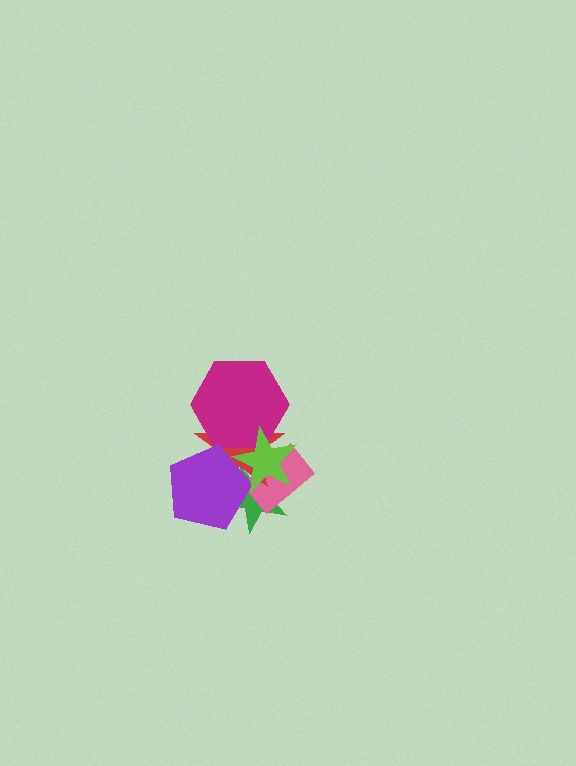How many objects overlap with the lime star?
5 objects overlap with the lime star.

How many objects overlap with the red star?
5 objects overlap with the red star.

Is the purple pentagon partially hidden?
Yes, it is partially covered by another shape.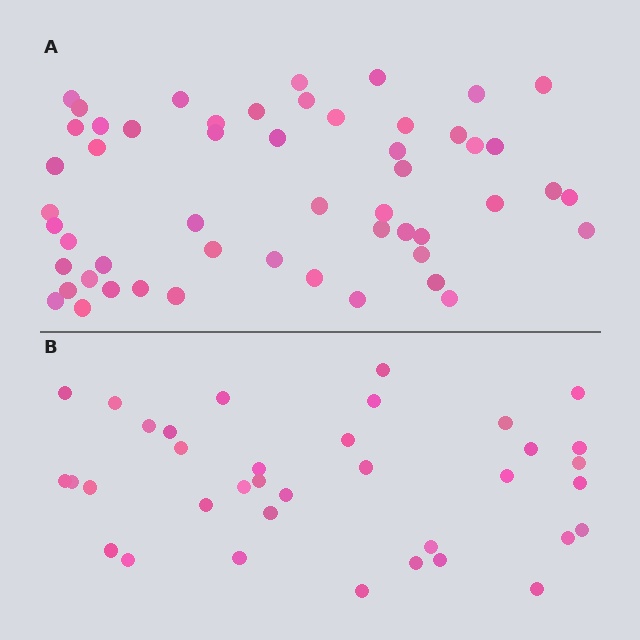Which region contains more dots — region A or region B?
Region A (the top region) has more dots.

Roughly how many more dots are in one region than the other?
Region A has approximately 15 more dots than region B.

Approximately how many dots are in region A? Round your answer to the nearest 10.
About 50 dots. (The exact count is 53, which rounds to 50.)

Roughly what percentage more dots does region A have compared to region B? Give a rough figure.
About 45% more.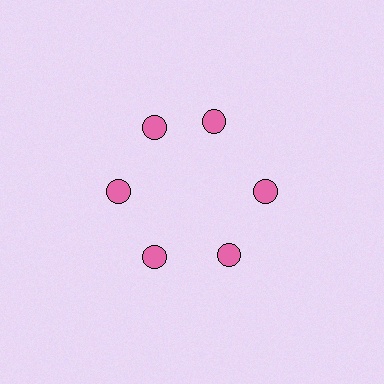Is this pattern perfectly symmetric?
No. The 6 pink circles are arranged in a ring, but one element near the 1 o'clock position is rotated out of alignment along the ring, breaking the 6-fold rotational symmetry.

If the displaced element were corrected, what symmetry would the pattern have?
It would have 6-fold rotational symmetry — the pattern would map onto itself every 60 degrees.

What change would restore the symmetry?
The symmetry would be restored by rotating it back into even spacing with its neighbors so that all 6 circles sit at equal angles and equal distance from the center.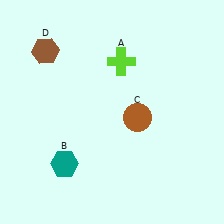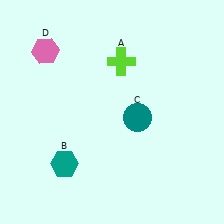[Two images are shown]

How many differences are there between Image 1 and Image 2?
There are 2 differences between the two images.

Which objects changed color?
C changed from brown to teal. D changed from brown to pink.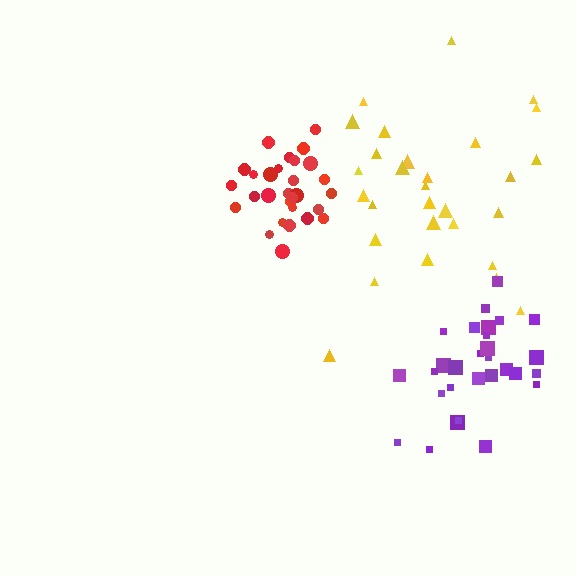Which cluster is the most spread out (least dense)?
Yellow.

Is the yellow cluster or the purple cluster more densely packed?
Purple.